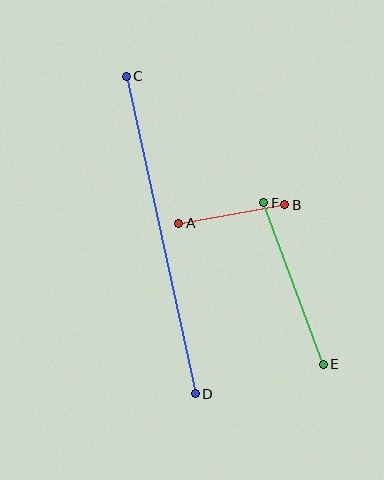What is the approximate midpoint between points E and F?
The midpoint is at approximately (294, 283) pixels.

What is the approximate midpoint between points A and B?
The midpoint is at approximately (232, 214) pixels.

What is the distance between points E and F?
The distance is approximately 172 pixels.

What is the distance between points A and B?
The distance is approximately 107 pixels.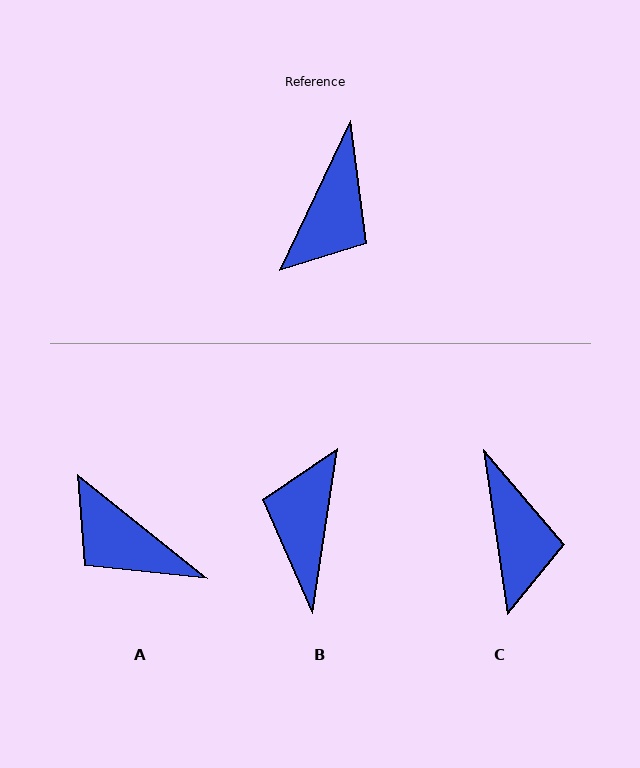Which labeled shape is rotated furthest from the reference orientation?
B, about 164 degrees away.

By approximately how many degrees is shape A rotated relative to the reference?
Approximately 103 degrees clockwise.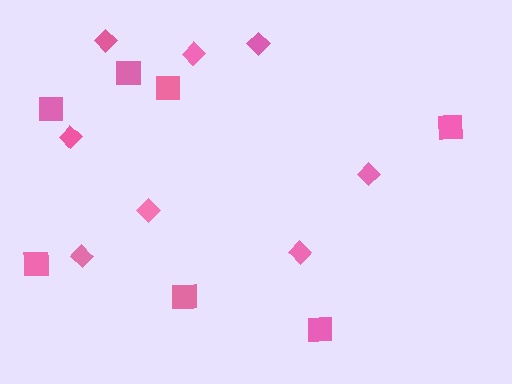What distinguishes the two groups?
There are 2 groups: one group of diamonds (8) and one group of squares (7).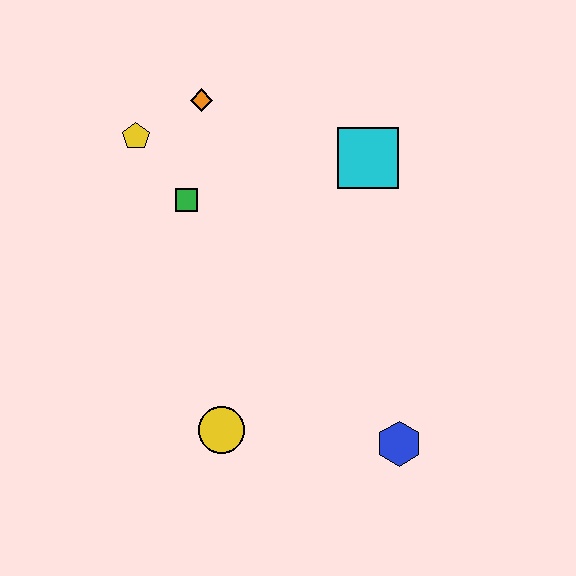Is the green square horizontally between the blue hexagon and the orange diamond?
No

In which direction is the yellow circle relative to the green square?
The yellow circle is below the green square.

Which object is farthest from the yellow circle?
The orange diamond is farthest from the yellow circle.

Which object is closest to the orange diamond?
The yellow pentagon is closest to the orange diamond.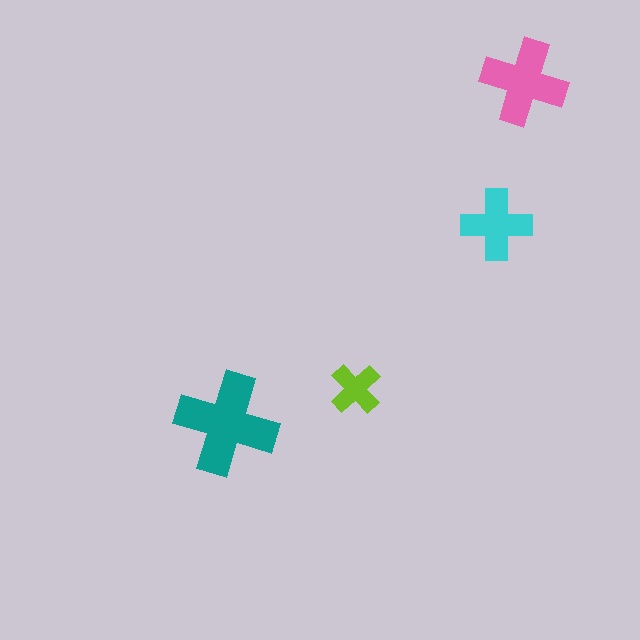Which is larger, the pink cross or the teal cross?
The teal one.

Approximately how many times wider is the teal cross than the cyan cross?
About 1.5 times wider.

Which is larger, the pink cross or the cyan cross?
The pink one.